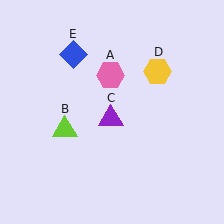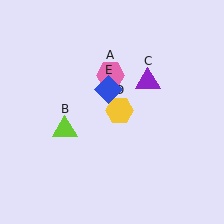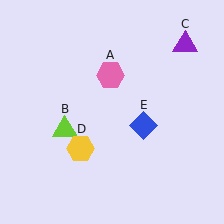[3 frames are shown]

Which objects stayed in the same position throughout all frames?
Pink hexagon (object A) and lime triangle (object B) remained stationary.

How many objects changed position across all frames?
3 objects changed position: purple triangle (object C), yellow hexagon (object D), blue diamond (object E).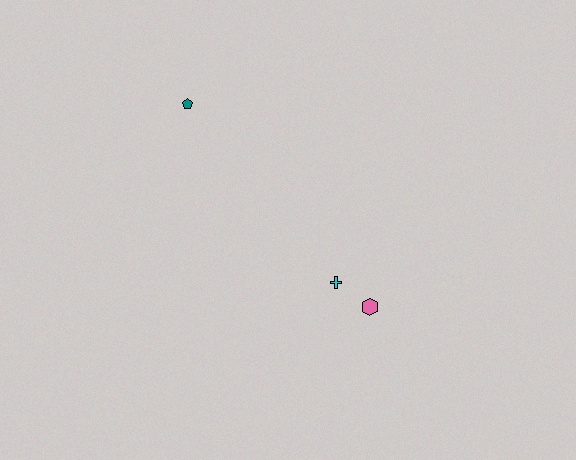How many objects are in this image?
There are 3 objects.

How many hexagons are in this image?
There is 1 hexagon.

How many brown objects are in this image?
There are no brown objects.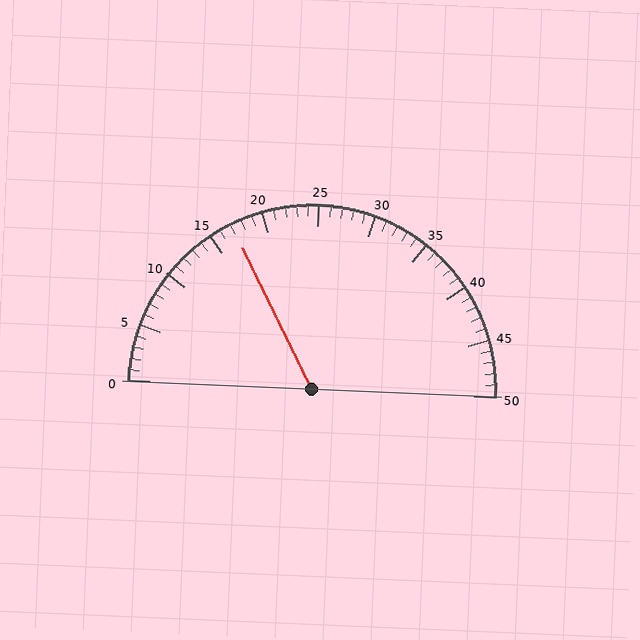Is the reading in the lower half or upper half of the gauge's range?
The reading is in the lower half of the range (0 to 50).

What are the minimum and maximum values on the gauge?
The gauge ranges from 0 to 50.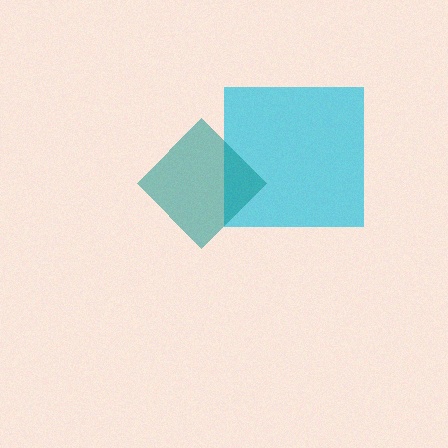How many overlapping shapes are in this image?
There are 2 overlapping shapes in the image.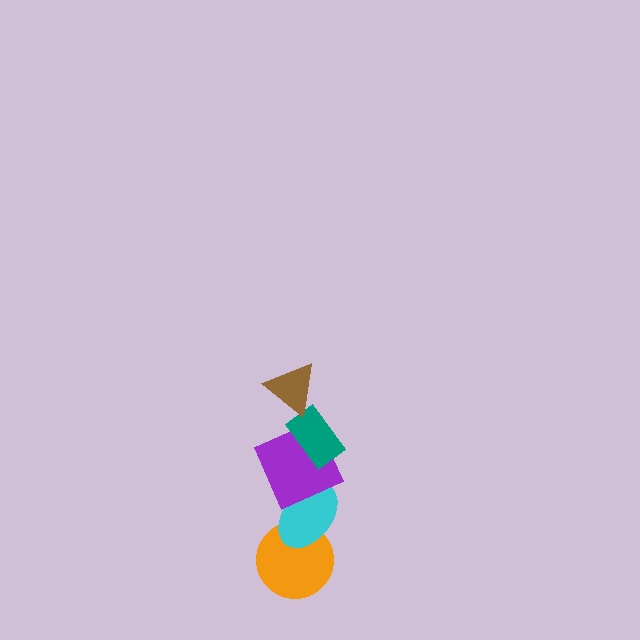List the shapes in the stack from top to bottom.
From top to bottom: the brown triangle, the teal rectangle, the purple square, the cyan ellipse, the orange circle.